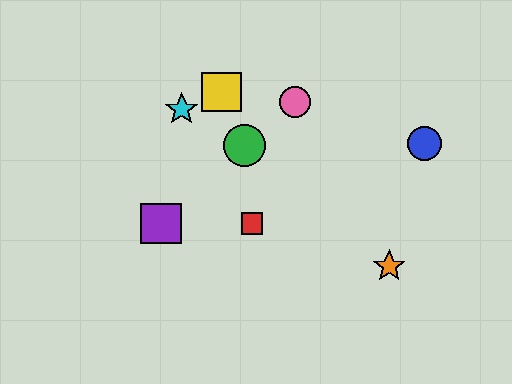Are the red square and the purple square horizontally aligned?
Yes, both are at y≈224.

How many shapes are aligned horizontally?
2 shapes (the red square, the purple square) are aligned horizontally.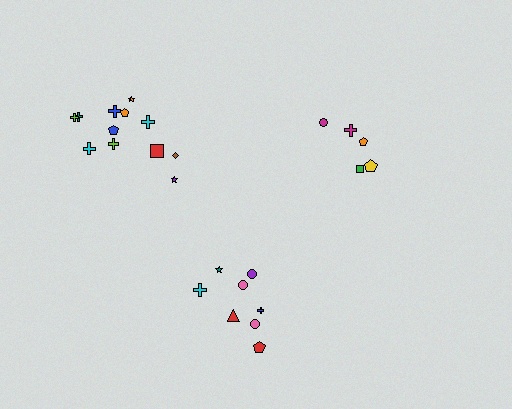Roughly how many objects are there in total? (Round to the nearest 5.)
Roughly 25 objects in total.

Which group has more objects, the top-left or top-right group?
The top-left group.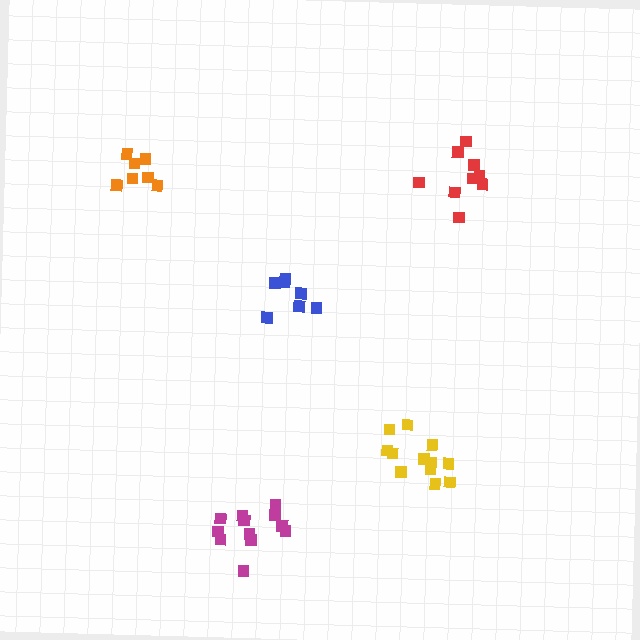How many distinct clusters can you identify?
There are 5 distinct clusters.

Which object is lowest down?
The magenta cluster is bottommost.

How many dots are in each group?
Group 1: 12 dots, Group 2: 9 dots, Group 3: 12 dots, Group 4: 7 dots, Group 5: 7 dots (47 total).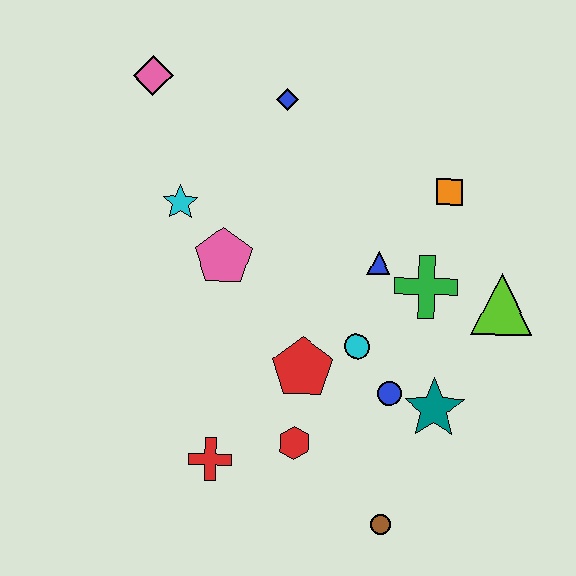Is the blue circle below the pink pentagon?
Yes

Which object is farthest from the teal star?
The pink diamond is farthest from the teal star.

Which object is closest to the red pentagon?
The cyan circle is closest to the red pentagon.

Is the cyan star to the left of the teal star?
Yes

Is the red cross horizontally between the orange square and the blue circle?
No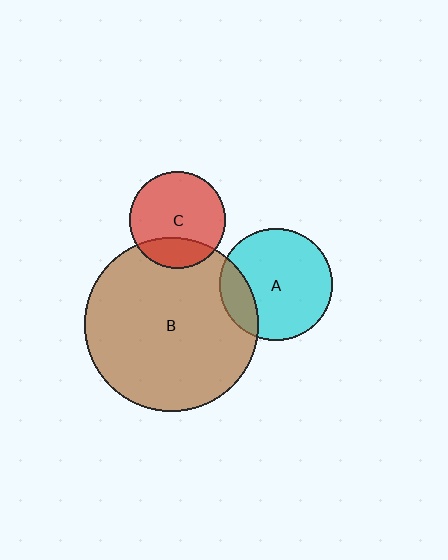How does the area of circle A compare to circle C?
Approximately 1.4 times.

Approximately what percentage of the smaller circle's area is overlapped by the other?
Approximately 20%.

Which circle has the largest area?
Circle B (brown).